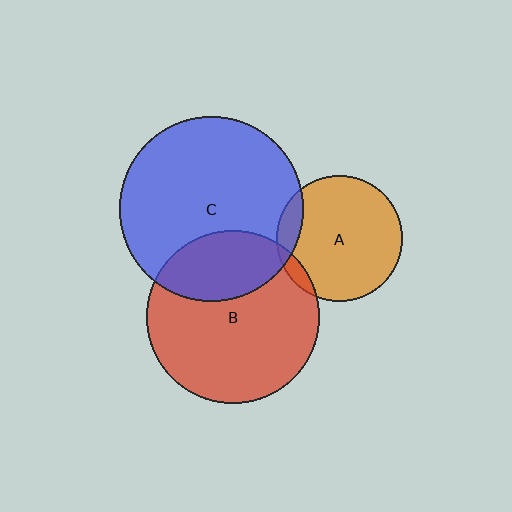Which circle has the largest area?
Circle C (blue).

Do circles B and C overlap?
Yes.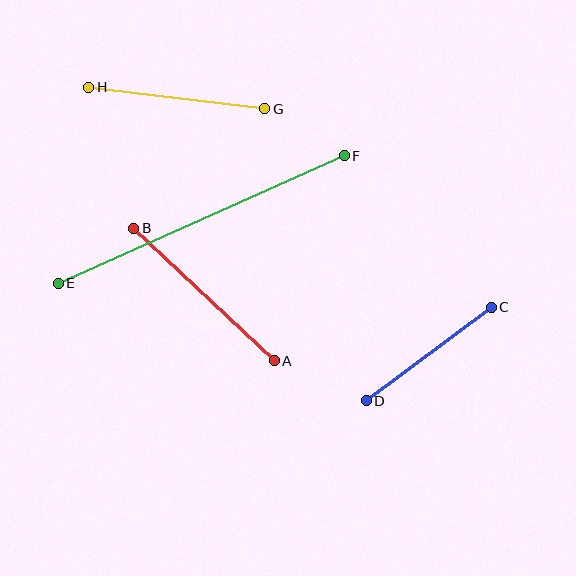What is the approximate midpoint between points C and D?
The midpoint is at approximately (429, 354) pixels.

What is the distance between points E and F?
The distance is approximately 313 pixels.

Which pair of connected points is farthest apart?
Points E and F are farthest apart.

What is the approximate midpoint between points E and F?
The midpoint is at approximately (201, 220) pixels.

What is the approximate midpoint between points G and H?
The midpoint is at approximately (177, 98) pixels.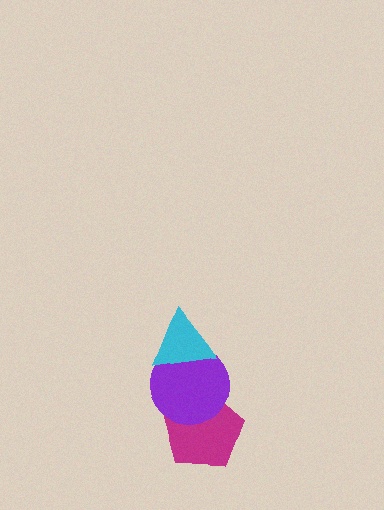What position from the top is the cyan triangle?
The cyan triangle is 1st from the top.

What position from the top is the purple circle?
The purple circle is 2nd from the top.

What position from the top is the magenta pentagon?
The magenta pentagon is 3rd from the top.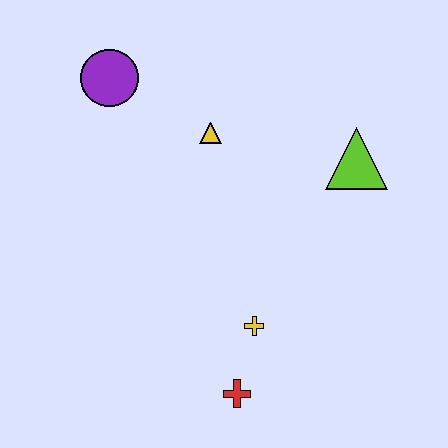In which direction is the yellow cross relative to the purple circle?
The yellow cross is below the purple circle.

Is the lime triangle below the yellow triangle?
Yes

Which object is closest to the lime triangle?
The yellow triangle is closest to the lime triangle.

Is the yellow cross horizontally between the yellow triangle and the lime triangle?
Yes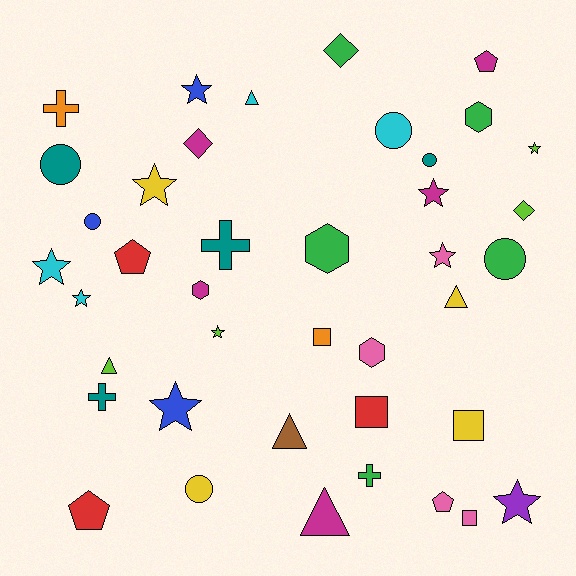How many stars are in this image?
There are 10 stars.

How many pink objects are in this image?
There are 4 pink objects.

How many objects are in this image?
There are 40 objects.